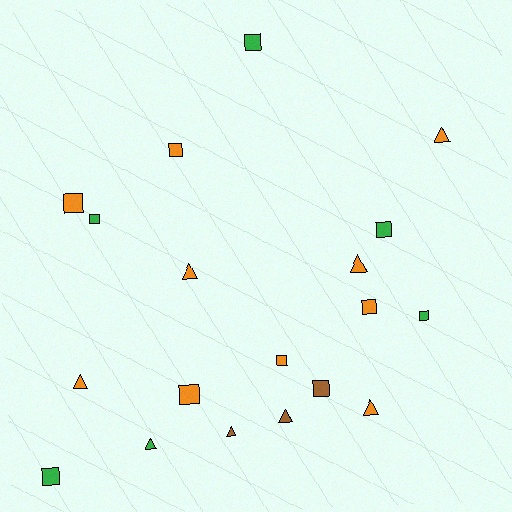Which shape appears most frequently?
Square, with 11 objects.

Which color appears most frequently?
Orange, with 10 objects.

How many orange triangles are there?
There are 5 orange triangles.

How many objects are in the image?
There are 19 objects.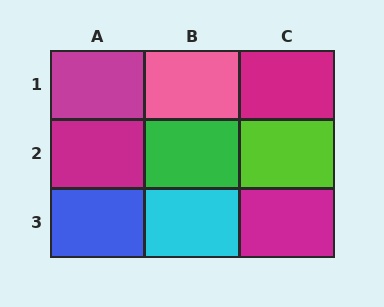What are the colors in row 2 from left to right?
Magenta, green, lime.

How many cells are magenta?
4 cells are magenta.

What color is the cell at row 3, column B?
Cyan.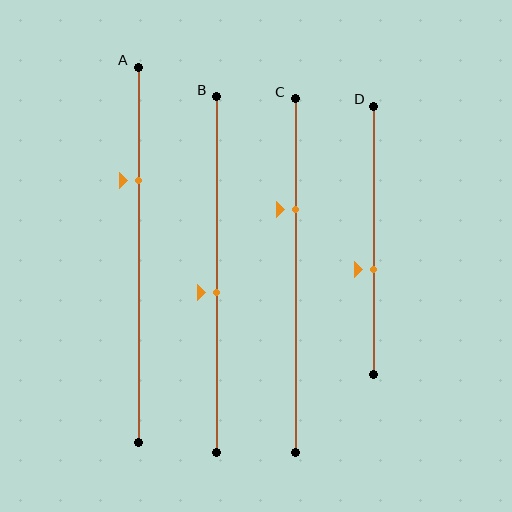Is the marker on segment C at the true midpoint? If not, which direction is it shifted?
No, the marker on segment C is shifted upward by about 19% of the segment length.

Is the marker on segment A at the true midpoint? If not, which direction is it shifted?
No, the marker on segment A is shifted upward by about 20% of the segment length.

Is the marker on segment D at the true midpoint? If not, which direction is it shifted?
No, the marker on segment D is shifted downward by about 11% of the segment length.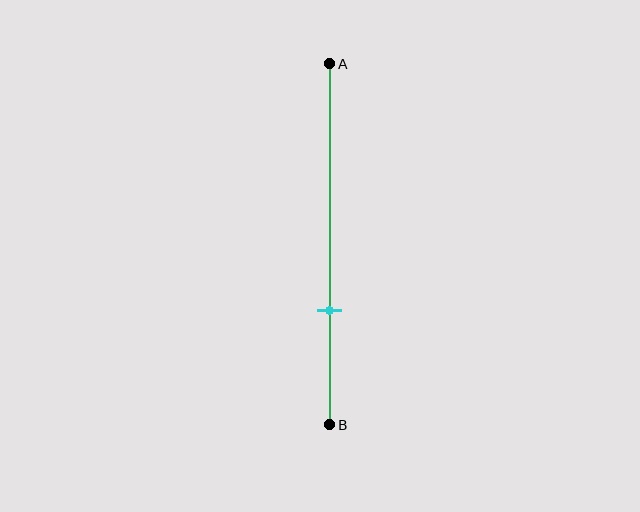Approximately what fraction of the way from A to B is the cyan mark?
The cyan mark is approximately 70% of the way from A to B.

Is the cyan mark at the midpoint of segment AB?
No, the mark is at about 70% from A, not at the 50% midpoint.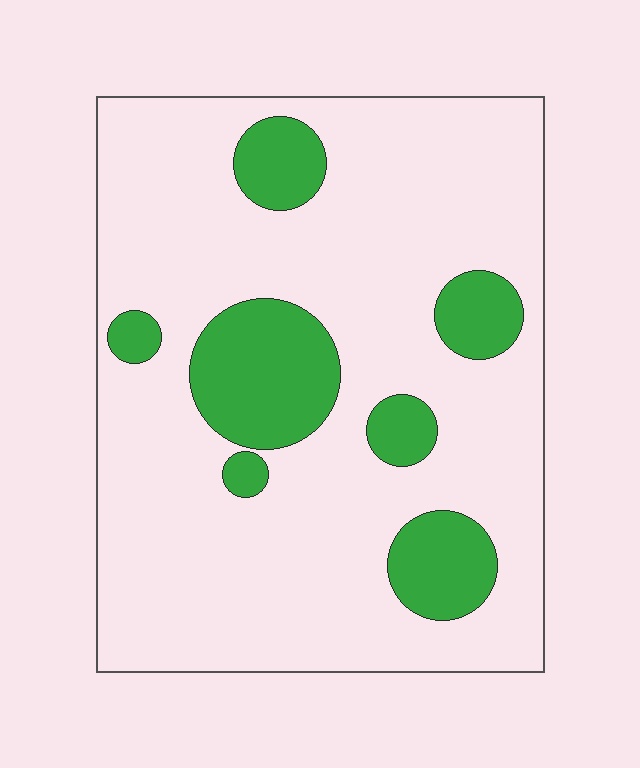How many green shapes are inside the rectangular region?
7.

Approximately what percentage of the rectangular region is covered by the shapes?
Approximately 20%.